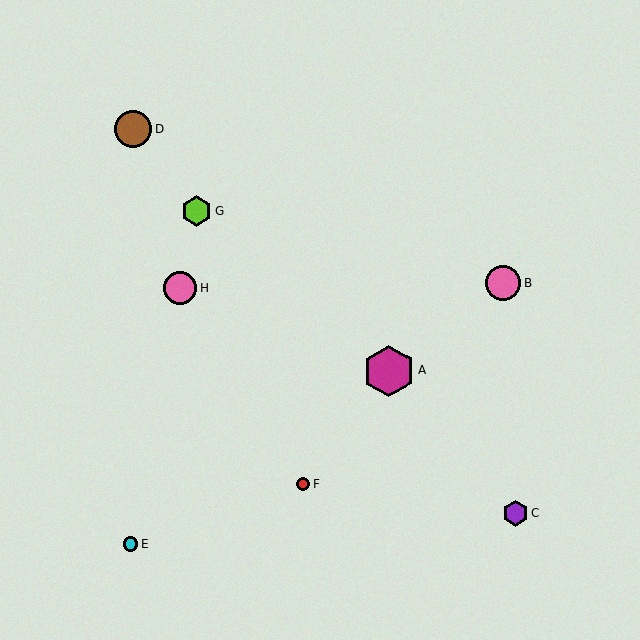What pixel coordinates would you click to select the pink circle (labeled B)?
Click at (503, 283) to select the pink circle B.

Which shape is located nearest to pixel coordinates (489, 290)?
The pink circle (labeled B) at (503, 283) is nearest to that location.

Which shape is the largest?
The magenta hexagon (labeled A) is the largest.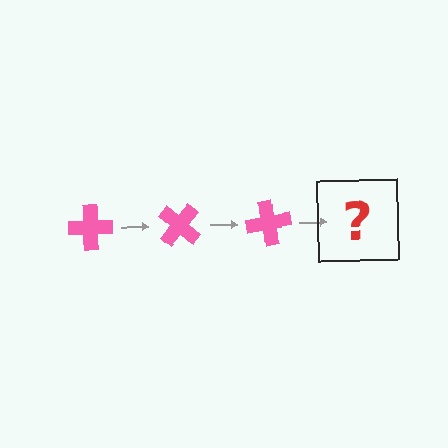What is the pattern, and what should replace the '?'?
The pattern is that the cross rotates 40 degrees each step. The '?' should be a pink cross rotated 120 degrees.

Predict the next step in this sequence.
The next step is a pink cross rotated 120 degrees.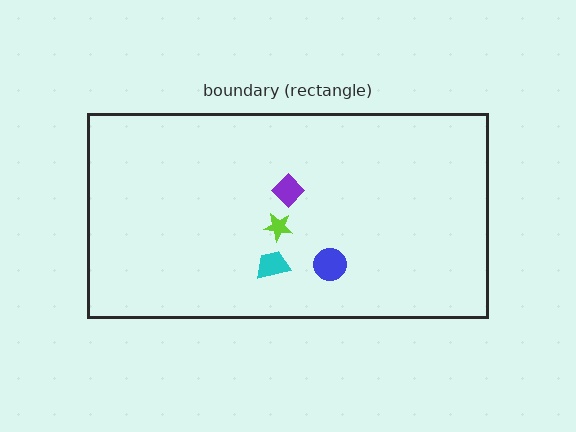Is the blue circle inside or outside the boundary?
Inside.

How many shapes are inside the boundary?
4 inside, 0 outside.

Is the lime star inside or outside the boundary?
Inside.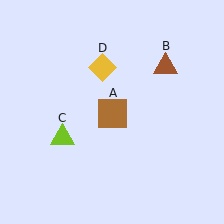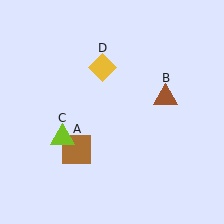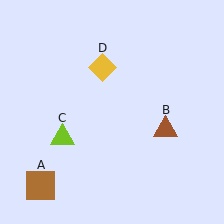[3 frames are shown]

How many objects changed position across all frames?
2 objects changed position: brown square (object A), brown triangle (object B).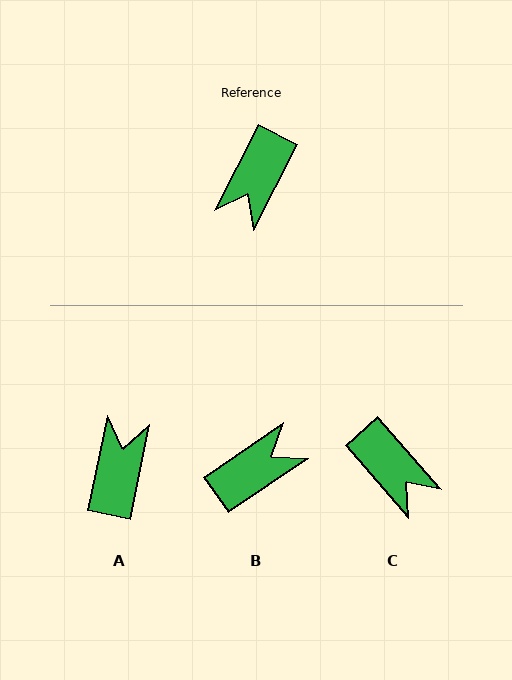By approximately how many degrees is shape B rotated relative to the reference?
Approximately 151 degrees counter-clockwise.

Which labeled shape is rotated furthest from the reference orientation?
A, about 165 degrees away.